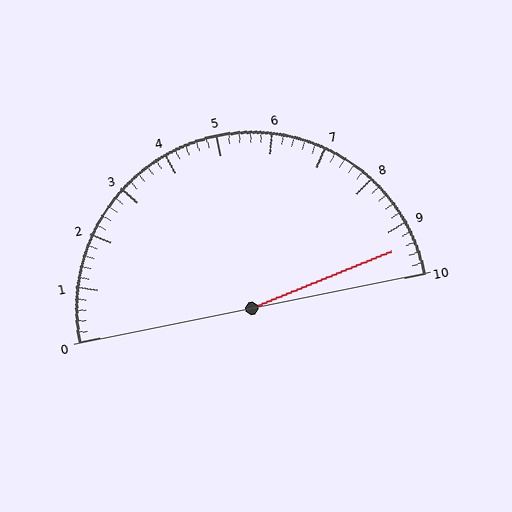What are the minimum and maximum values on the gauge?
The gauge ranges from 0 to 10.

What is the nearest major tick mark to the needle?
The nearest major tick mark is 9.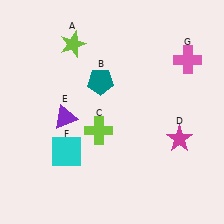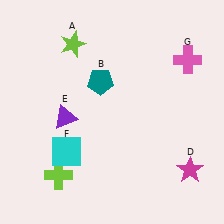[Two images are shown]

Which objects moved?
The objects that moved are: the lime cross (C), the magenta star (D).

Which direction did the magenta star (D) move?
The magenta star (D) moved down.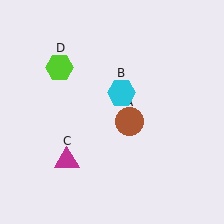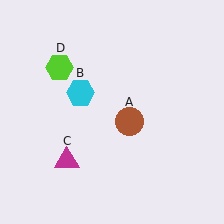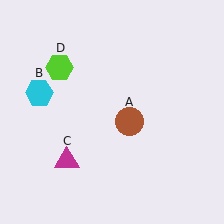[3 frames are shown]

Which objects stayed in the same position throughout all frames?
Brown circle (object A) and magenta triangle (object C) and lime hexagon (object D) remained stationary.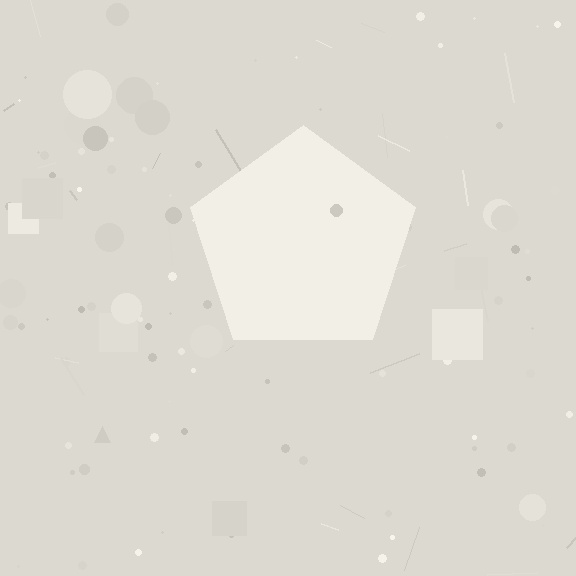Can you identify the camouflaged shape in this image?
The camouflaged shape is a pentagon.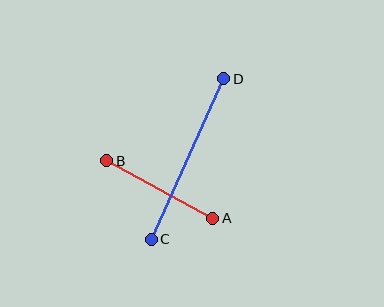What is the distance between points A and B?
The distance is approximately 121 pixels.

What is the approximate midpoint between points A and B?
The midpoint is at approximately (160, 189) pixels.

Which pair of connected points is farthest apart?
Points C and D are farthest apart.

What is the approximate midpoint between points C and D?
The midpoint is at approximately (188, 159) pixels.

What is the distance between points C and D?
The distance is approximately 176 pixels.